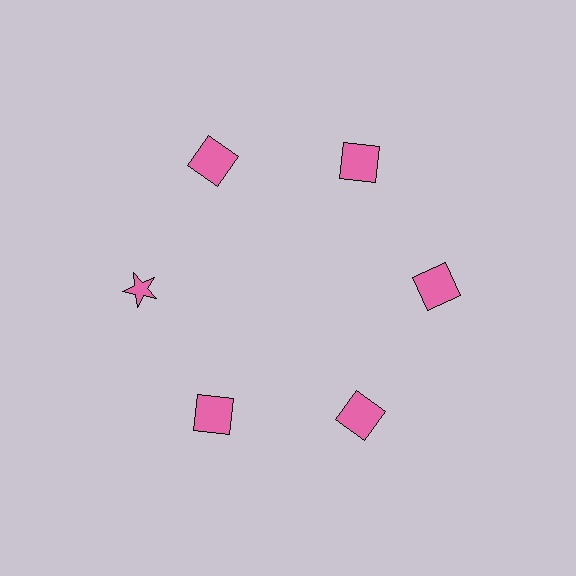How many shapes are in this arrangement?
There are 6 shapes arranged in a ring pattern.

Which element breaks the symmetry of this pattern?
The pink star at roughly the 9 o'clock position breaks the symmetry. All other shapes are pink squares.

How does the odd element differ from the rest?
It has a different shape: star instead of square.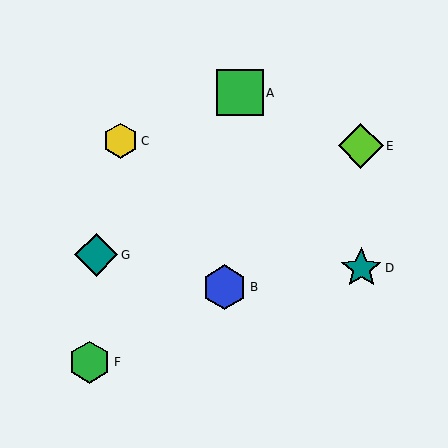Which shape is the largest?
The green square (labeled A) is the largest.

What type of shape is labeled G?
Shape G is a teal diamond.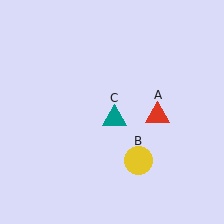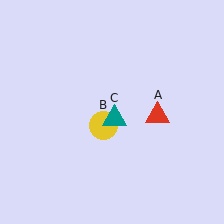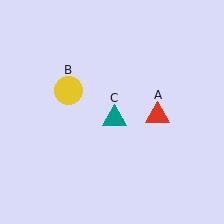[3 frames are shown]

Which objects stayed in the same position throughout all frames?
Red triangle (object A) and teal triangle (object C) remained stationary.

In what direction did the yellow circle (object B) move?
The yellow circle (object B) moved up and to the left.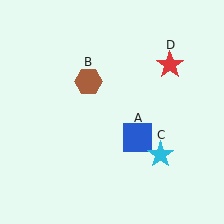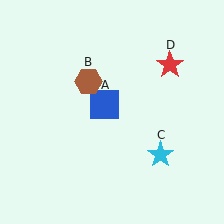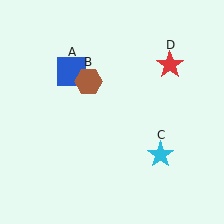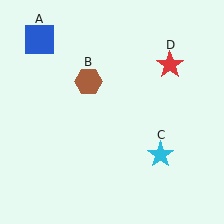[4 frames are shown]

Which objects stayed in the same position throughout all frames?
Brown hexagon (object B) and cyan star (object C) and red star (object D) remained stationary.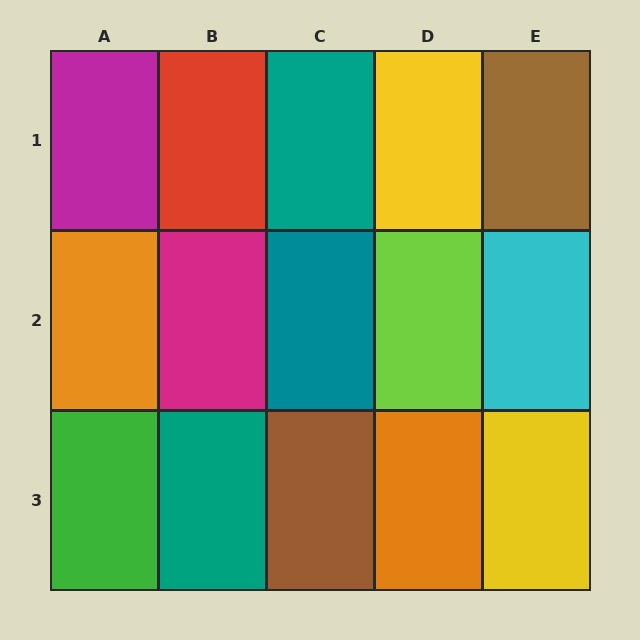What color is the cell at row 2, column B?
Magenta.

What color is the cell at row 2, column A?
Orange.